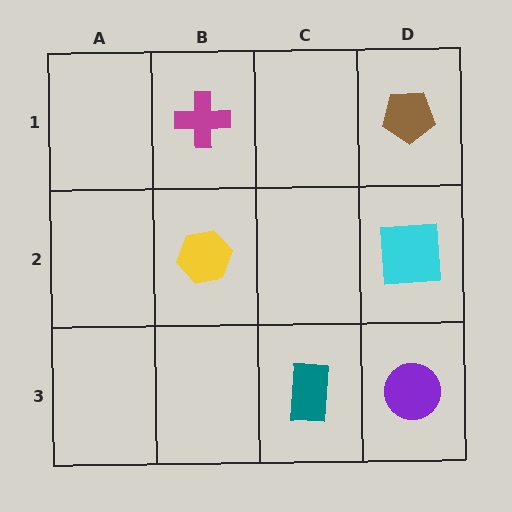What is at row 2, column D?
A cyan square.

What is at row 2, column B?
A yellow hexagon.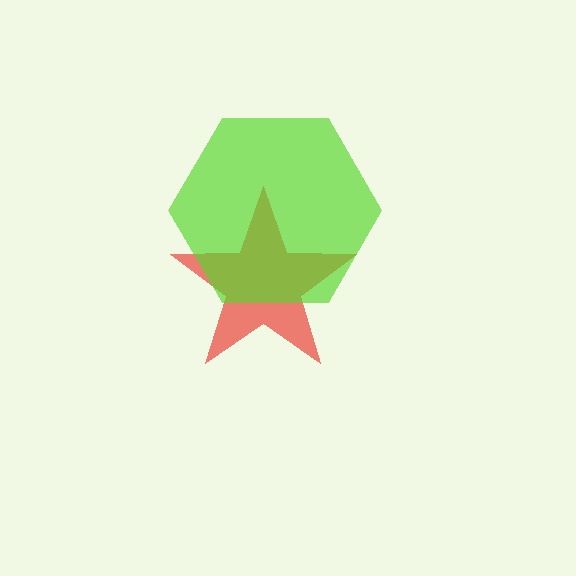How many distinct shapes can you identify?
There are 2 distinct shapes: a red star, a lime hexagon.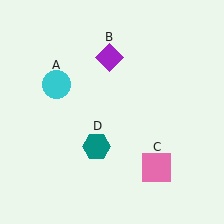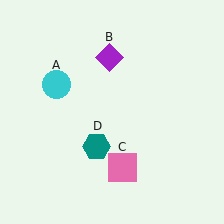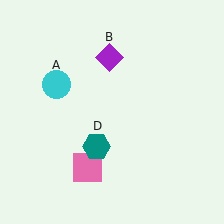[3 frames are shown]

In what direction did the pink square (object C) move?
The pink square (object C) moved left.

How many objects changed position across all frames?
1 object changed position: pink square (object C).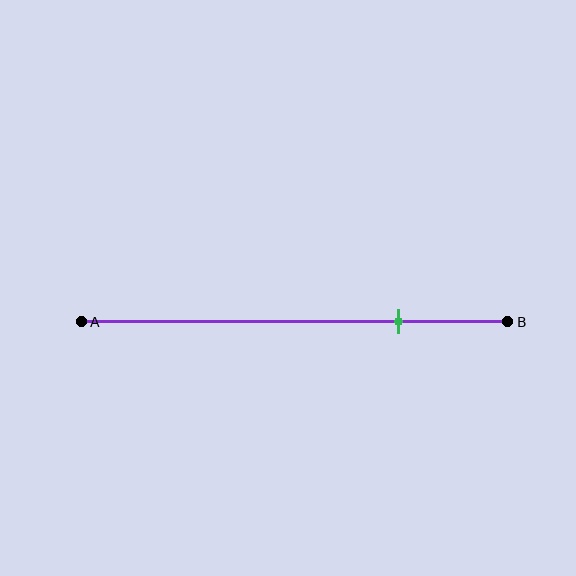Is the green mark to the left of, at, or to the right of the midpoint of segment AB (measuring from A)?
The green mark is to the right of the midpoint of segment AB.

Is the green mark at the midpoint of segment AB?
No, the mark is at about 75% from A, not at the 50% midpoint.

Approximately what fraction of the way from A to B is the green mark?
The green mark is approximately 75% of the way from A to B.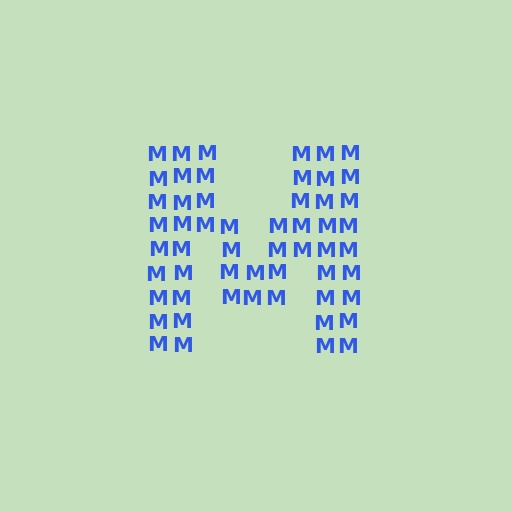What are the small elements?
The small elements are letter M's.